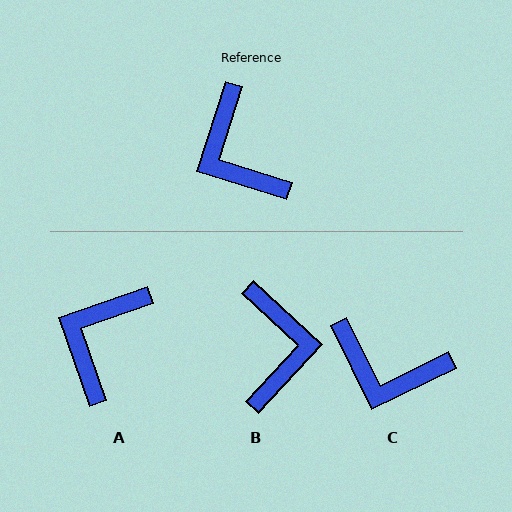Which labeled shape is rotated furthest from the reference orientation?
B, about 155 degrees away.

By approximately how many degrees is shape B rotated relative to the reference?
Approximately 155 degrees counter-clockwise.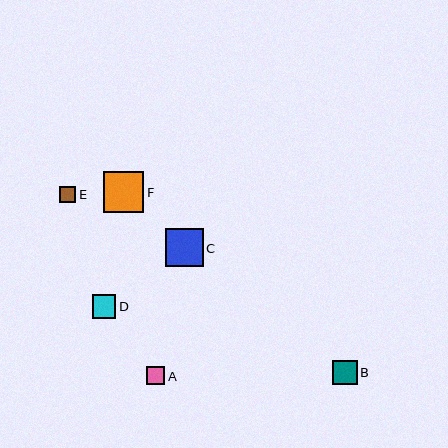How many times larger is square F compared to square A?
Square F is approximately 2.2 times the size of square A.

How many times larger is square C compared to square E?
Square C is approximately 2.3 times the size of square E.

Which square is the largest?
Square F is the largest with a size of approximately 41 pixels.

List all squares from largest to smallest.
From largest to smallest: F, C, B, D, A, E.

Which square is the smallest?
Square E is the smallest with a size of approximately 16 pixels.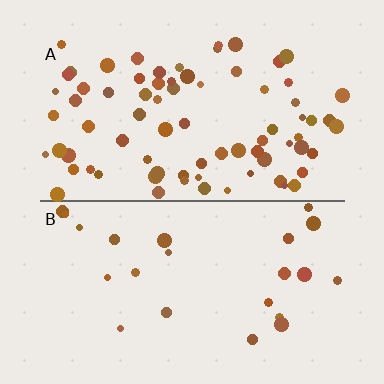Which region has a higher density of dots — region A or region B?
A (the top).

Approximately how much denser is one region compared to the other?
Approximately 3.2× — region A over region B.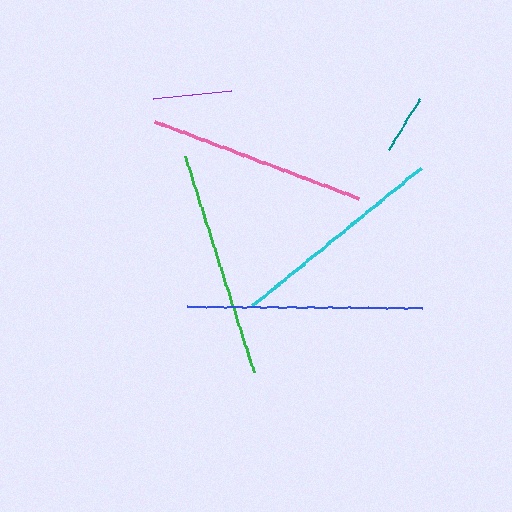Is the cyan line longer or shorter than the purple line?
The cyan line is longer than the purple line.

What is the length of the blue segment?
The blue segment is approximately 235 pixels long.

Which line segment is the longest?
The blue line is the longest at approximately 235 pixels.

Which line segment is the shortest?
The teal line is the shortest at approximately 60 pixels.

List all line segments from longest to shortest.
From longest to shortest: blue, green, cyan, pink, purple, teal.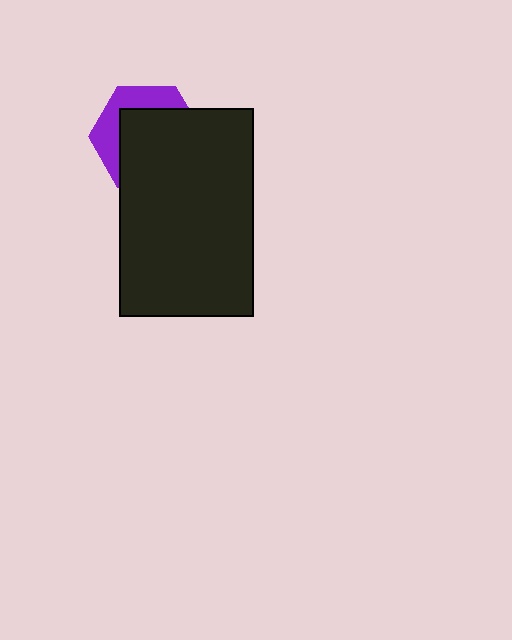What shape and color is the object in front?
The object in front is a black rectangle.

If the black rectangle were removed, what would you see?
You would see the complete purple hexagon.